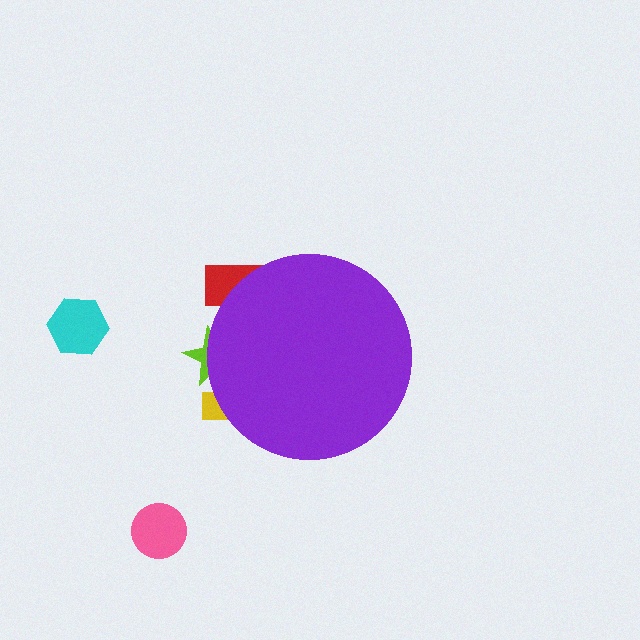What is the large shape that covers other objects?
A purple circle.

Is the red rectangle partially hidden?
Yes, the red rectangle is partially hidden behind the purple circle.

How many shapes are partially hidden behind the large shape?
3 shapes are partially hidden.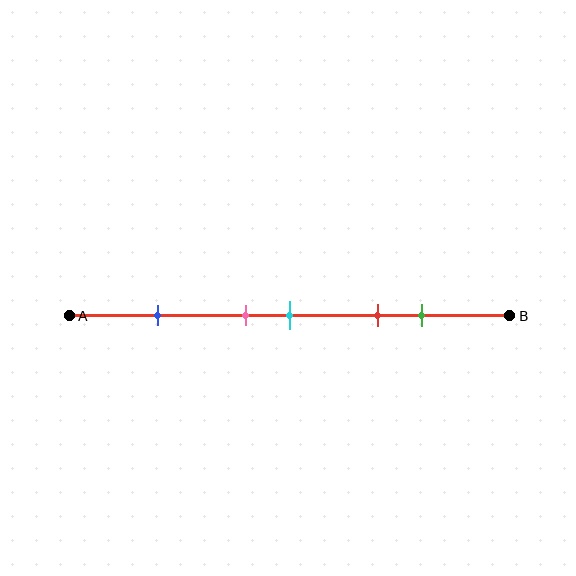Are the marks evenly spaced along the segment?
No, the marks are not evenly spaced.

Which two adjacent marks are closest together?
The pink and cyan marks are the closest adjacent pair.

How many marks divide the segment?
There are 5 marks dividing the segment.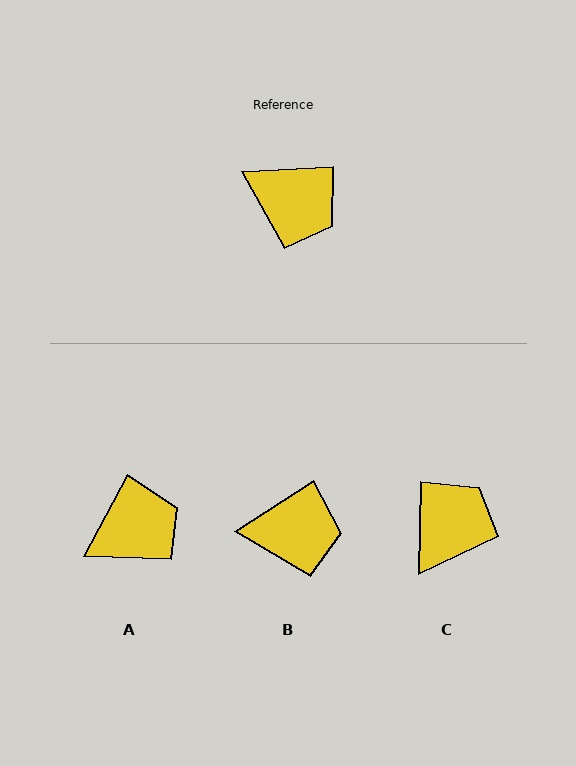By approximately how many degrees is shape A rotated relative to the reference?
Approximately 59 degrees counter-clockwise.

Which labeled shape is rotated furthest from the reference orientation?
C, about 86 degrees away.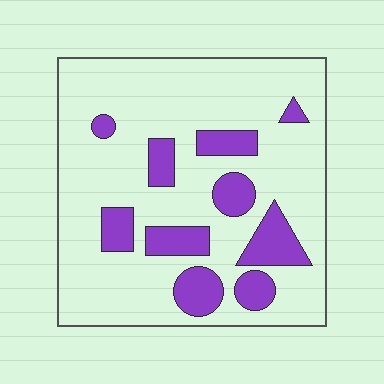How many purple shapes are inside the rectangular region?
10.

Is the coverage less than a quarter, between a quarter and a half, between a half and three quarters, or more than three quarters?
Less than a quarter.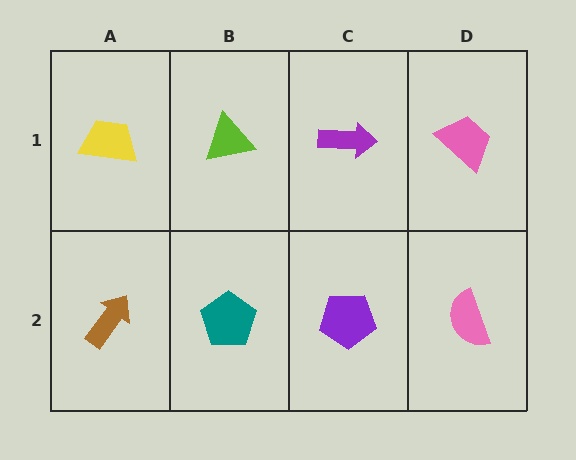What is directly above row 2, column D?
A pink trapezoid.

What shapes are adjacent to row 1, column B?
A teal pentagon (row 2, column B), a yellow trapezoid (row 1, column A), a purple arrow (row 1, column C).